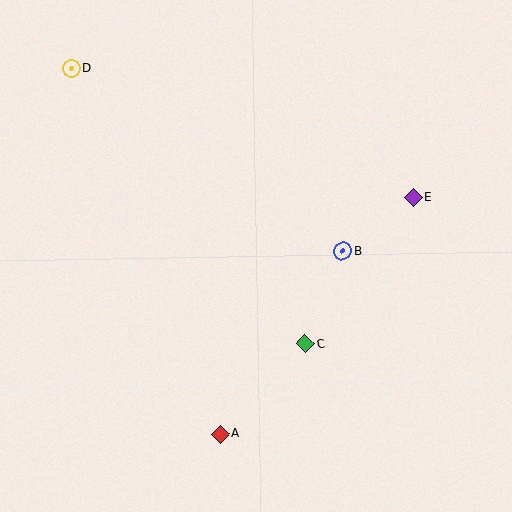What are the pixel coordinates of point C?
Point C is at (305, 344).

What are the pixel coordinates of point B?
Point B is at (343, 251).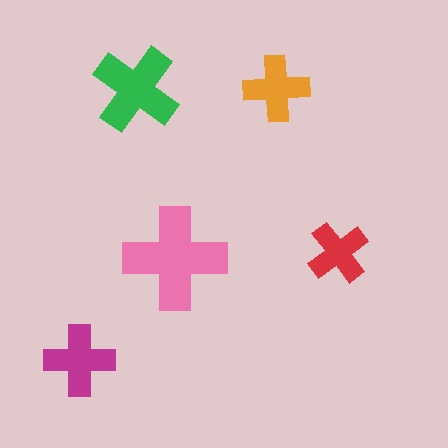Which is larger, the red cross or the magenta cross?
The magenta one.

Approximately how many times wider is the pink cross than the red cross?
About 1.5 times wider.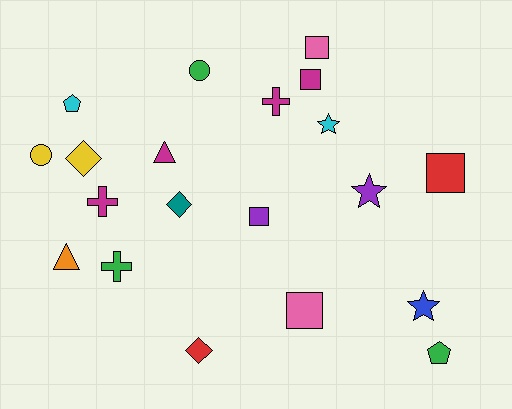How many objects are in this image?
There are 20 objects.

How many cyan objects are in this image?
There are 2 cyan objects.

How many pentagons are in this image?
There are 2 pentagons.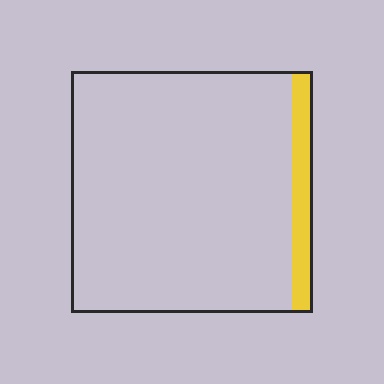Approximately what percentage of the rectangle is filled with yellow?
Approximately 10%.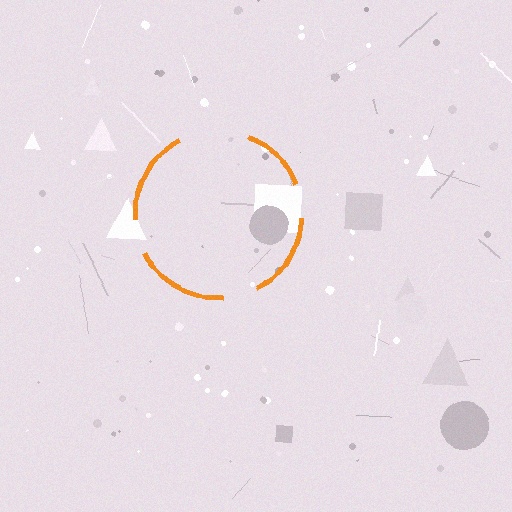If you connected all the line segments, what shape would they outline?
They would outline a circle.